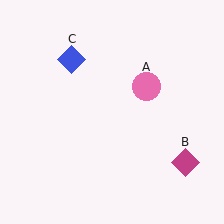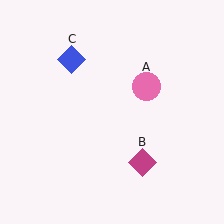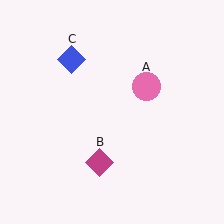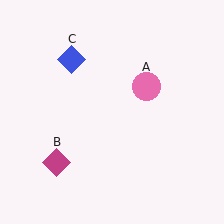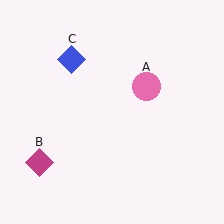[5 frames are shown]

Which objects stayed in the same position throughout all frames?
Pink circle (object A) and blue diamond (object C) remained stationary.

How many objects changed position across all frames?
1 object changed position: magenta diamond (object B).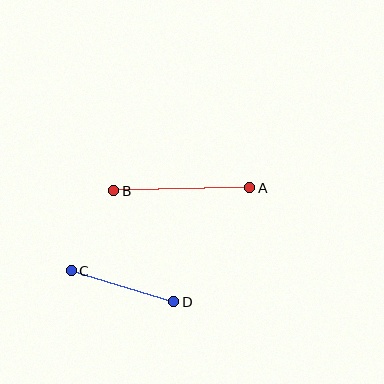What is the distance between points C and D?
The distance is approximately 107 pixels.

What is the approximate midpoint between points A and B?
The midpoint is at approximately (182, 189) pixels.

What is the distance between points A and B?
The distance is approximately 136 pixels.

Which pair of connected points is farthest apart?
Points A and B are farthest apart.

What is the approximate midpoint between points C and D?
The midpoint is at approximately (122, 286) pixels.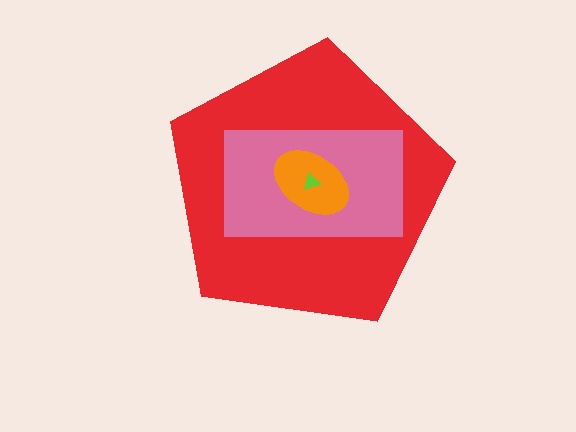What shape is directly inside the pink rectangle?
The orange ellipse.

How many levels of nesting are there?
4.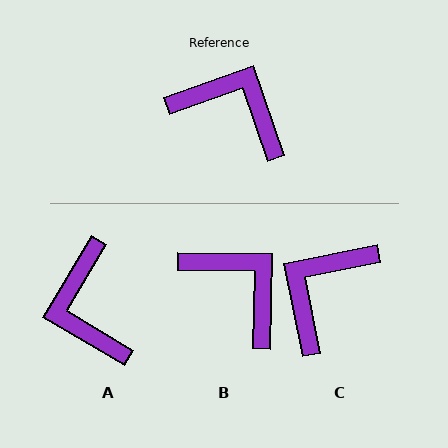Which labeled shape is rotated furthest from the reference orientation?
A, about 130 degrees away.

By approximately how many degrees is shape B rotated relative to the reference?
Approximately 21 degrees clockwise.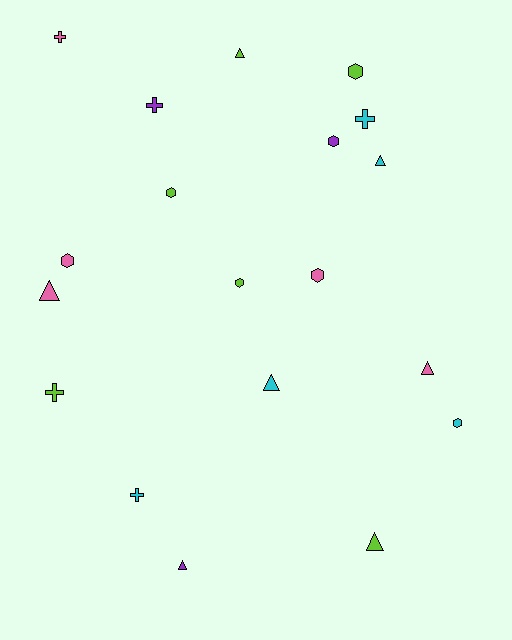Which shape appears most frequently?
Triangle, with 7 objects.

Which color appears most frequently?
Lime, with 6 objects.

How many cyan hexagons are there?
There is 1 cyan hexagon.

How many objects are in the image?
There are 19 objects.